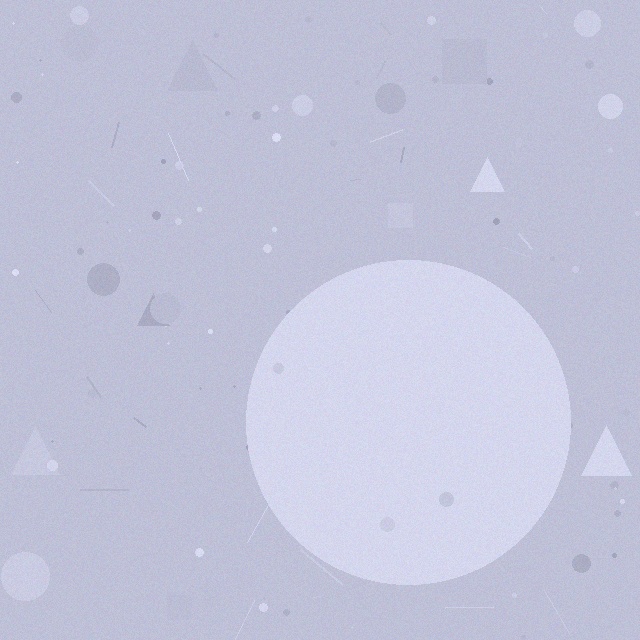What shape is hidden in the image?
A circle is hidden in the image.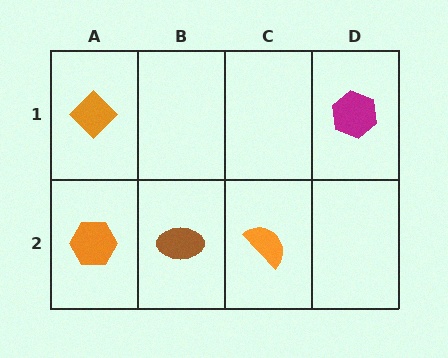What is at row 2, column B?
A brown ellipse.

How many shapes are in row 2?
3 shapes.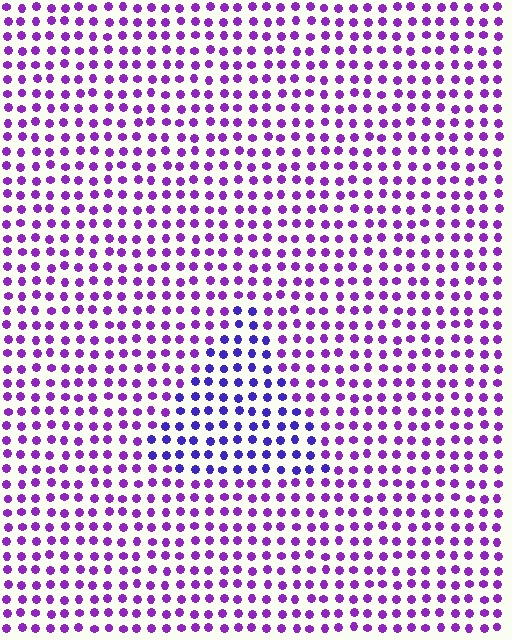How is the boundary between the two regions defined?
The boundary is defined purely by a slight shift in hue (about 32 degrees). Spacing, size, and orientation are identical on both sides.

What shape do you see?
I see a triangle.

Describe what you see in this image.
The image is filled with small purple elements in a uniform arrangement. A triangle-shaped region is visible where the elements are tinted to a slightly different hue, forming a subtle color boundary.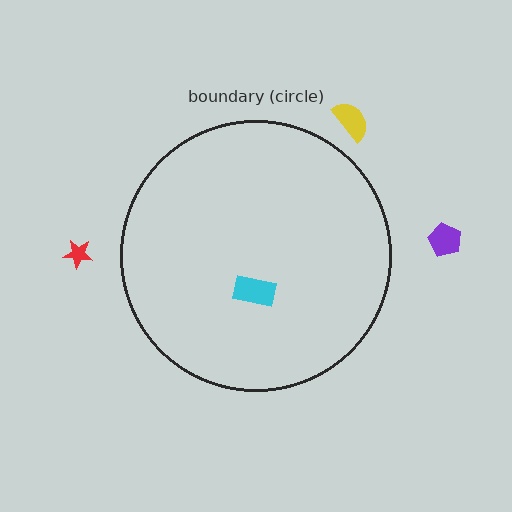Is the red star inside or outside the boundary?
Outside.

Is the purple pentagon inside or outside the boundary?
Outside.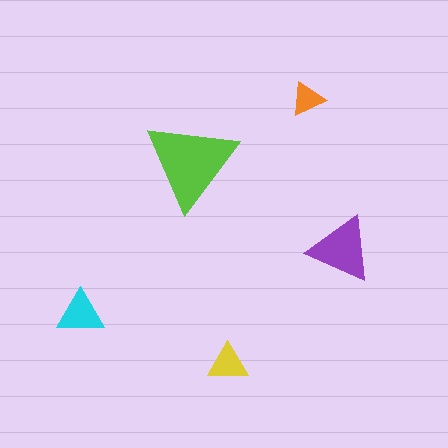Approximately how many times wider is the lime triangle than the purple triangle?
About 1.5 times wider.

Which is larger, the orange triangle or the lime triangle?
The lime one.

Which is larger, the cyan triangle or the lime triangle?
The lime one.